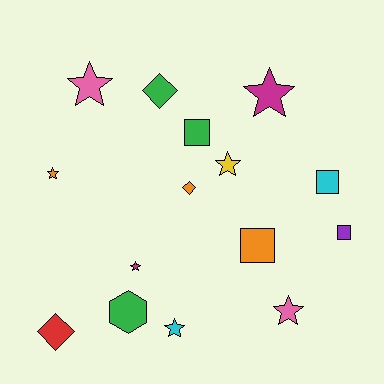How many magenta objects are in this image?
There are 2 magenta objects.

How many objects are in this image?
There are 15 objects.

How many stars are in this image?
There are 7 stars.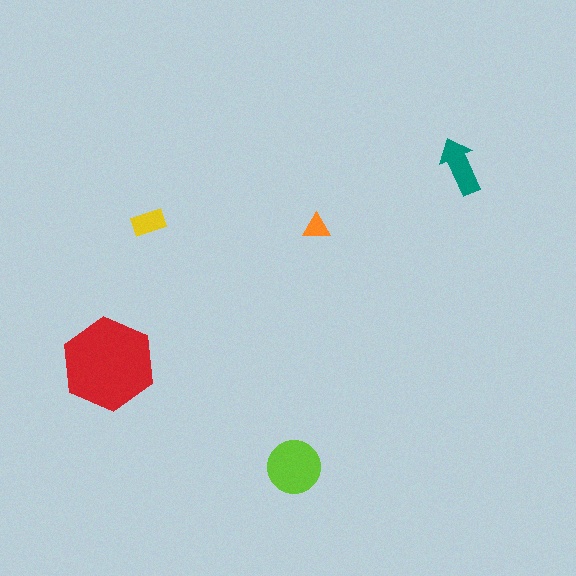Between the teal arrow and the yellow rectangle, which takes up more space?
The teal arrow.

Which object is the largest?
The red hexagon.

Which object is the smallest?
The orange triangle.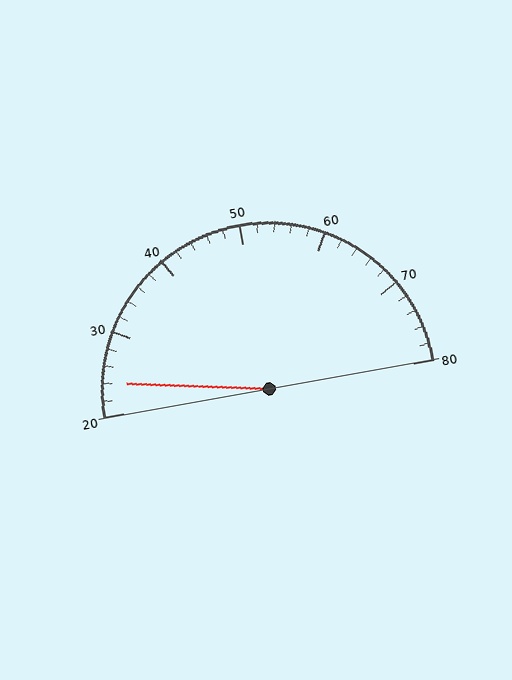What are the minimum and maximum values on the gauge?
The gauge ranges from 20 to 80.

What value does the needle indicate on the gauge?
The needle indicates approximately 24.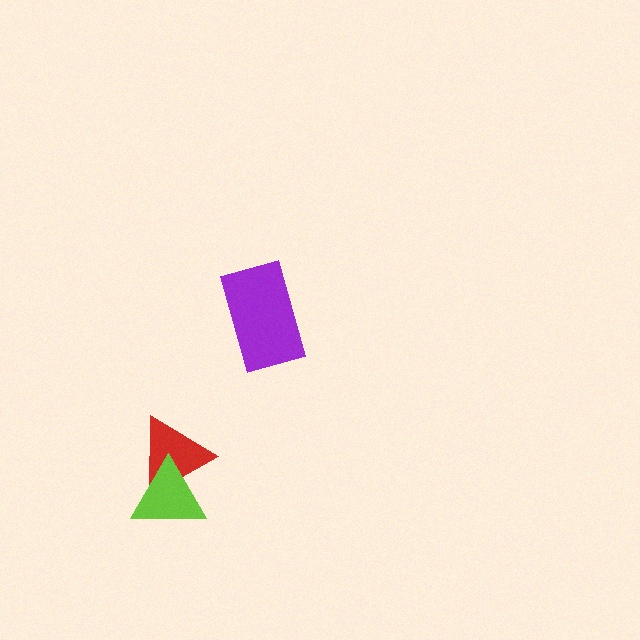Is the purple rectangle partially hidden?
No, no other shape covers it.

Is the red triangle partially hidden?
Yes, it is partially covered by another shape.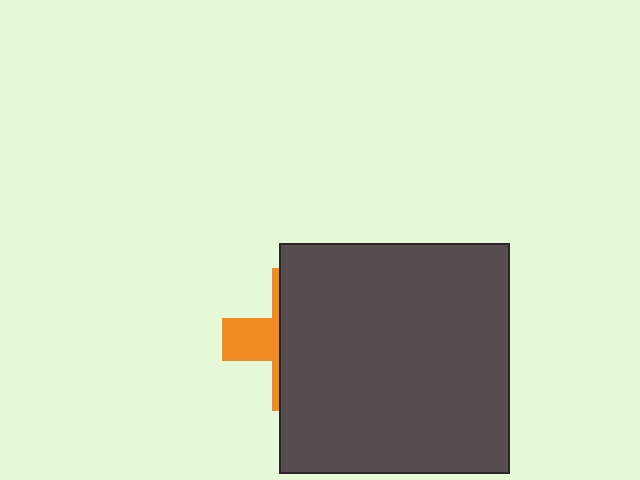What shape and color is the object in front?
The object in front is a dark gray square.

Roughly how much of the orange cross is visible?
A small part of it is visible (roughly 31%).